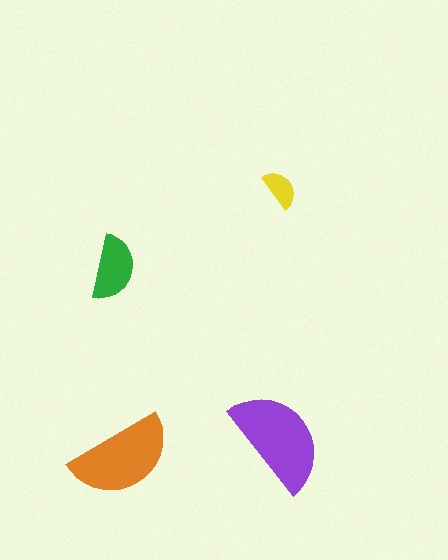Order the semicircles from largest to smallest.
the purple one, the orange one, the green one, the yellow one.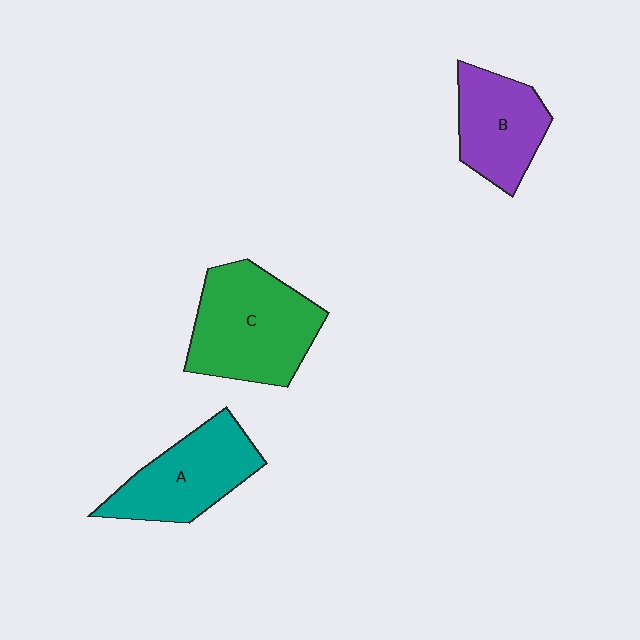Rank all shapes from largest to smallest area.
From largest to smallest: C (green), A (teal), B (purple).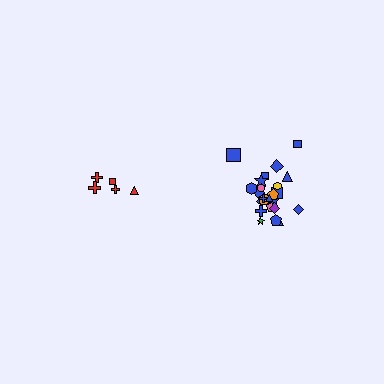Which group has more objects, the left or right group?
The right group.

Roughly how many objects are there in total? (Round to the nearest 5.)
Roughly 30 objects in total.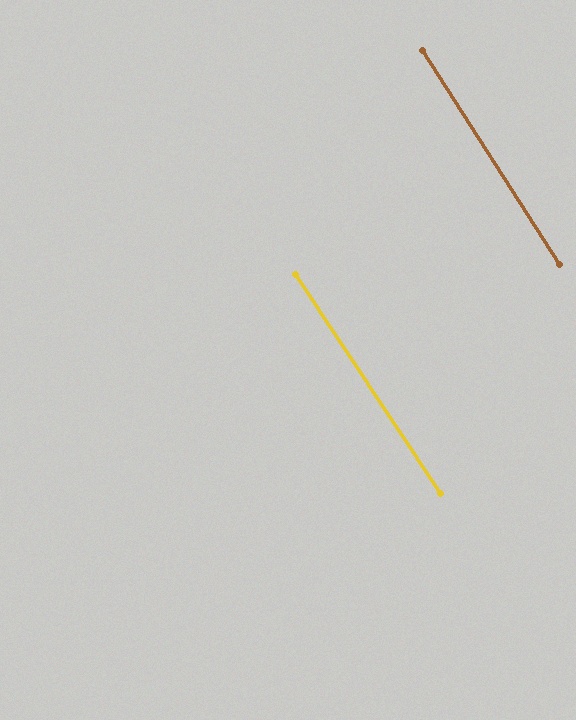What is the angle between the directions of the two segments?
Approximately 1 degree.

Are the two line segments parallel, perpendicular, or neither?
Parallel — their directions differ by only 1.2°.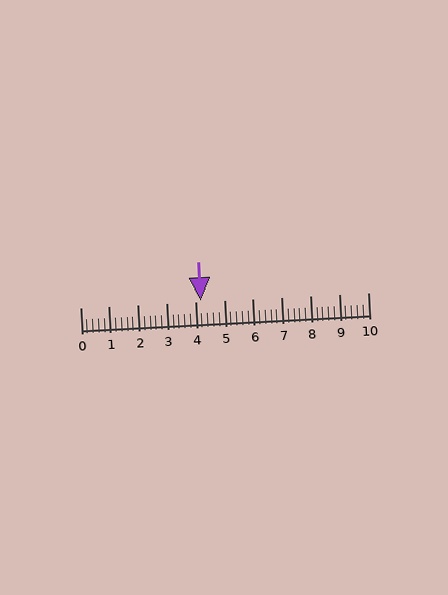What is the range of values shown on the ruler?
The ruler shows values from 0 to 10.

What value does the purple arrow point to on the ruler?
The purple arrow points to approximately 4.2.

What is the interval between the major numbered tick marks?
The major tick marks are spaced 1 units apart.